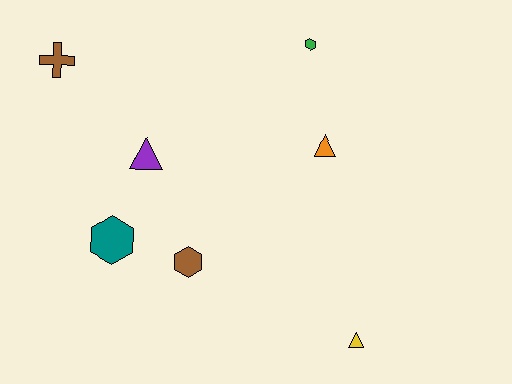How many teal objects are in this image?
There is 1 teal object.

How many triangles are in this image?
There are 3 triangles.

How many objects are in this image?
There are 7 objects.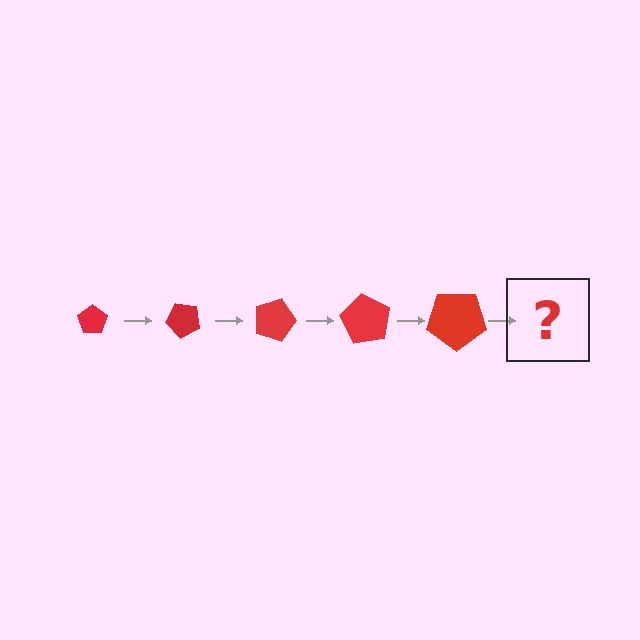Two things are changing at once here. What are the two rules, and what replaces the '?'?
The two rules are that the pentagon grows larger each step and it rotates 45 degrees each step. The '?' should be a pentagon, larger than the previous one and rotated 225 degrees from the start.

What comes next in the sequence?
The next element should be a pentagon, larger than the previous one and rotated 225 degrees from the start.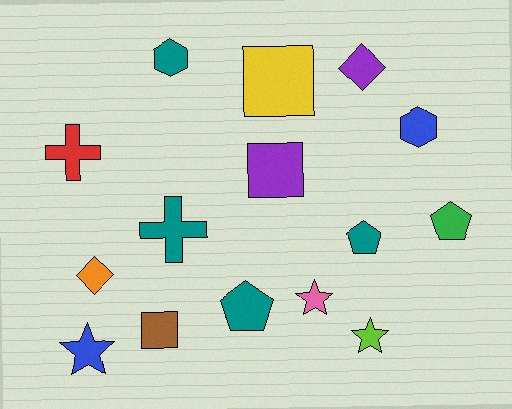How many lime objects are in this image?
There is 1 lime object.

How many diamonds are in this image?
There are 2 diamonds.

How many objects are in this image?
There are 15 objects.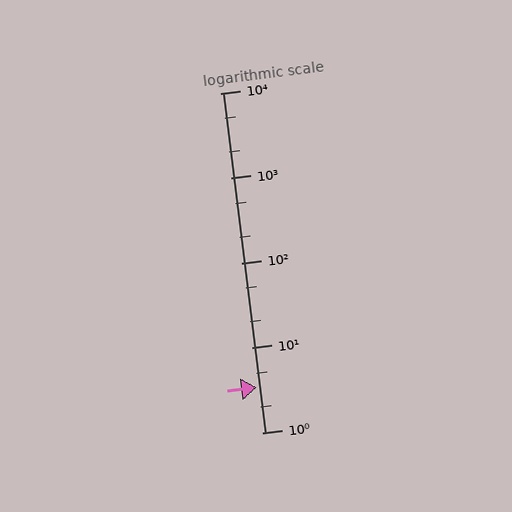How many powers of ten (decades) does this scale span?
The scale spans 4 decades, from 1 to 10000.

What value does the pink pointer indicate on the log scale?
The pointer indicates approximately 3.4.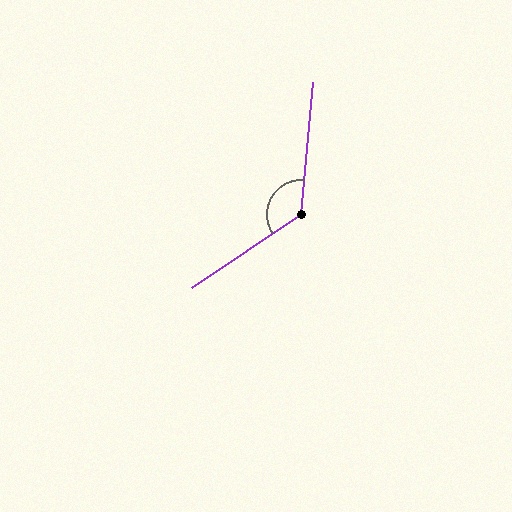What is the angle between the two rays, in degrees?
Approximately 129 degrees.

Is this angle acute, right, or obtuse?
It is obtuse.